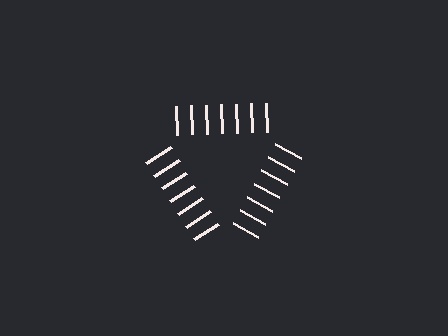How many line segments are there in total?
21 — 7 along each of the 3 edges.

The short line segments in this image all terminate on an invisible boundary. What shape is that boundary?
An illusory triangle — the line segments terminate on its edges but no continuous stroke is drawn.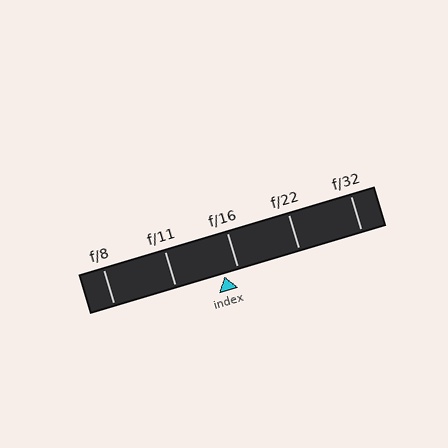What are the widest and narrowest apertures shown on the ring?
The widest aperture shown is f/8 and the narrowest is f/32.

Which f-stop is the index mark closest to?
The index mark is closest to f/16.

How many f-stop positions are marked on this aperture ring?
There are 5 f-stop positions marked.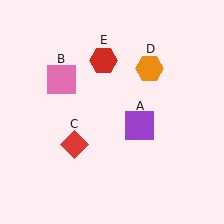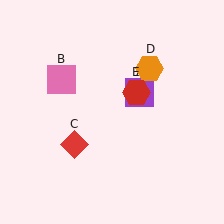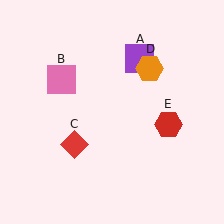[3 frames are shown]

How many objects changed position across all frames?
2 objects changed position: purple square (object A), red hexagon (object E).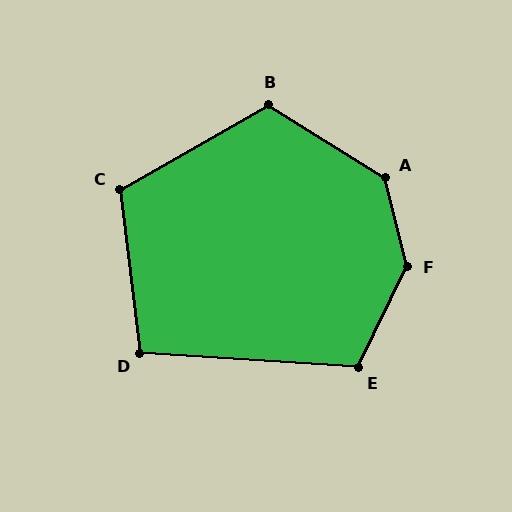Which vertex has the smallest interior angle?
D, at approximately 101 degrees.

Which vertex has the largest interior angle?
F, at approximately 141 degrees.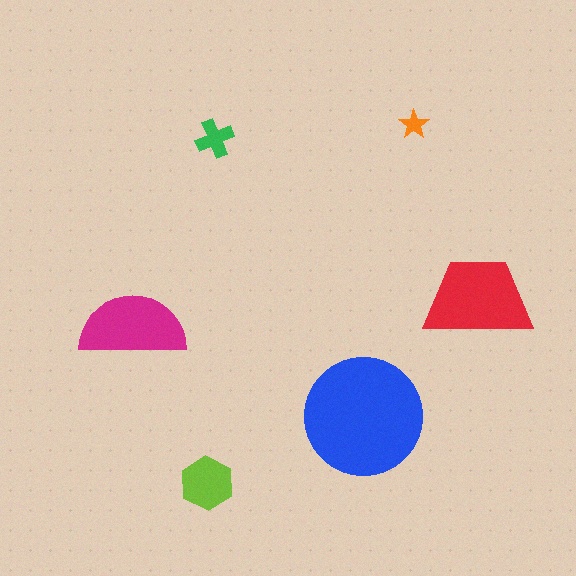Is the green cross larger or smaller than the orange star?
Larger.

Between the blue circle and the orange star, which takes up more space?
The blue circle.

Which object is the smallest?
The orange star.